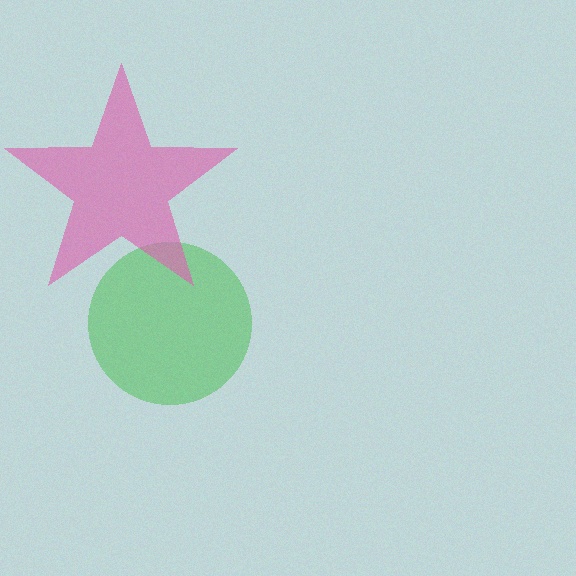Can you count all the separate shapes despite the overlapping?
Yes, there are 2 separate shapes.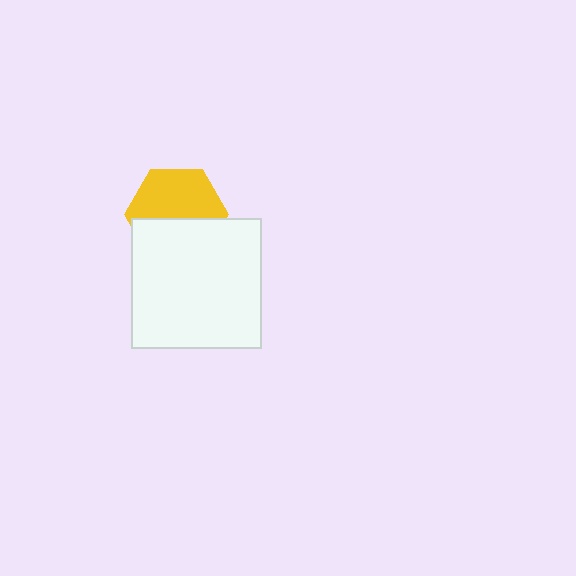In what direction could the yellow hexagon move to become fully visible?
The yellow hexagon could move up. That would shift it out from behind the white square entirely.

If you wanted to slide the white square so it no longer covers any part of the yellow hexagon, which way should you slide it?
Slide it down — that is the most direct way to separate the two shapes.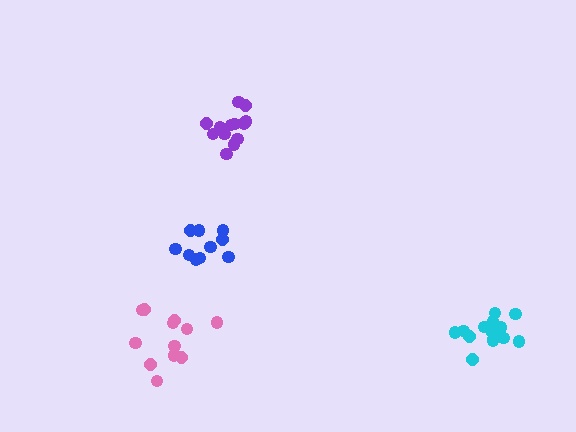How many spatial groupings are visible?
There are 4 spatial groupings.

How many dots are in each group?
Group 1: 12 dots, Group 2: 13 dots, Group 3: 15 dots, Group 4: 10 dots (50 total).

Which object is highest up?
The purple cluster is topmost.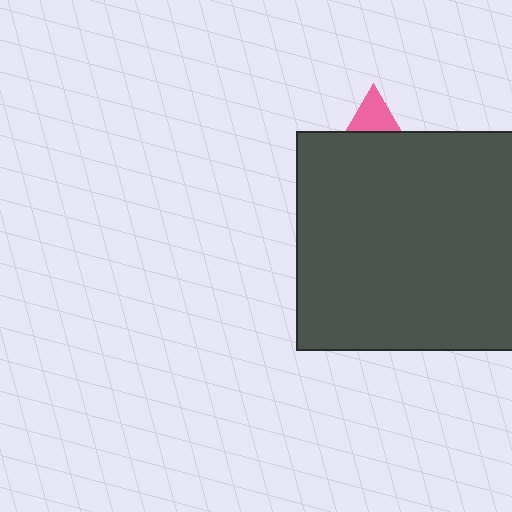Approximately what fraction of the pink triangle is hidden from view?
Roughly 73% of the pink triangle is hidden behind the dark gray rectangle.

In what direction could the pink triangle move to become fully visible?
The pink triangle could move up. That would shift it out from behind the dark gray rectangle entirely.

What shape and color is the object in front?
The object in front is a dark gray rectangle.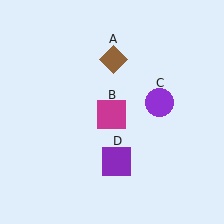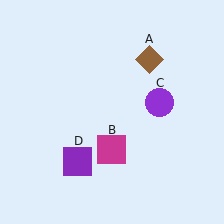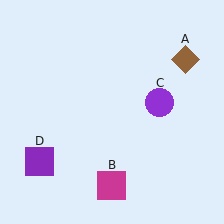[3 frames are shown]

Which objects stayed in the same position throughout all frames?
Purple circle (object C) remained stationary.